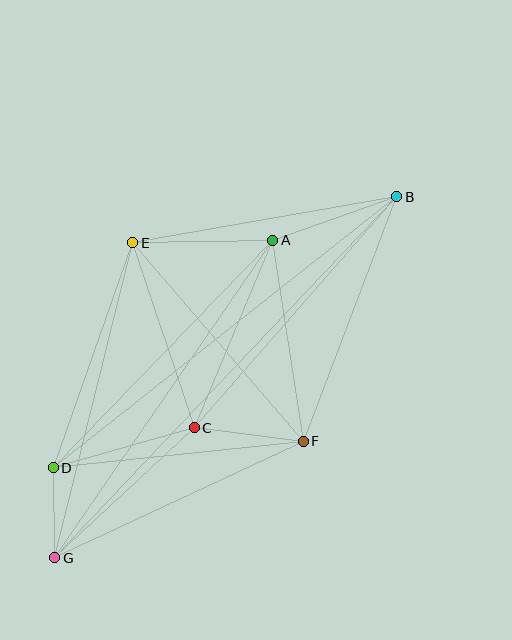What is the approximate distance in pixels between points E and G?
The distance between E and G is approximately 325 pixels.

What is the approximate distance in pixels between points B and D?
The distance between B and D is approximately 438 pixels.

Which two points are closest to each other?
Points D and G are closest to each other.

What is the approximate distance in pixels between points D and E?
The distance between D and E is approximately 239 pixels.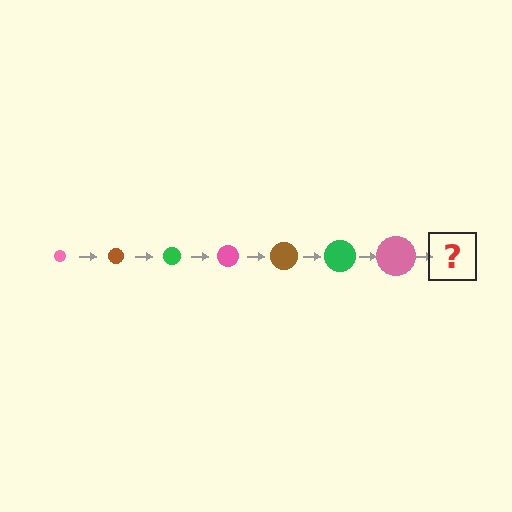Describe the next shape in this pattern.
It should be a brown circle, larger than the previous one.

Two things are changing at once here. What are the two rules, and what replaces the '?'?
The two rules are that the circle grows larger each step and the color cycles through pink, brown, and green. The '?' should be a brown circle, larger than the previous one.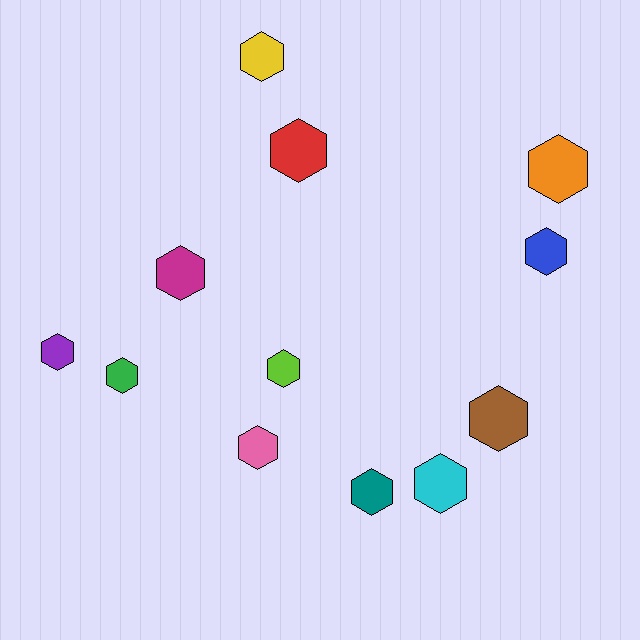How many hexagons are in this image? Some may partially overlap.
There are 12 hexagons.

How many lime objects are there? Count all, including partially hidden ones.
There is 1 lime object.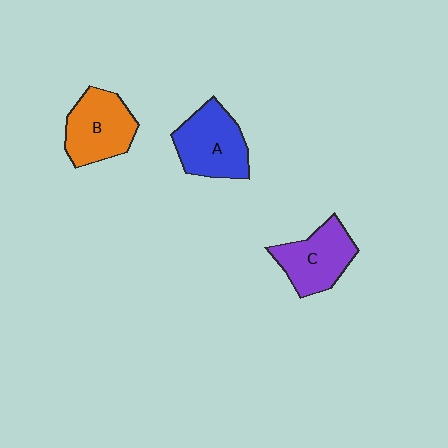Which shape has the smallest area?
Shape C (purple).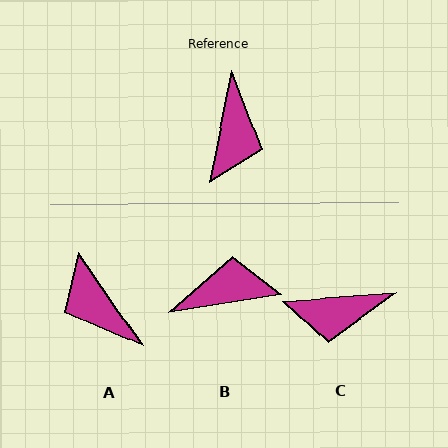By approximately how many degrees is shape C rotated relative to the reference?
Approximately 74 degrees clockwise.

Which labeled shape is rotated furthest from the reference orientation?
A, about 134 degrees away.